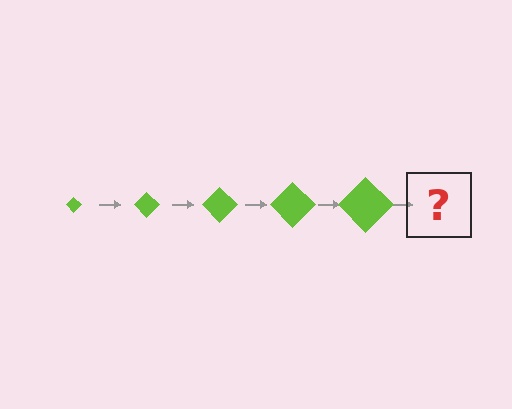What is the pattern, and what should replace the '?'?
The pattern is that the diamond gets progressively larger each step. The '?' should be a lime diamond, larger than the previous one.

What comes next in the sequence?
The next element should be a lime diamond, larger than the previous one.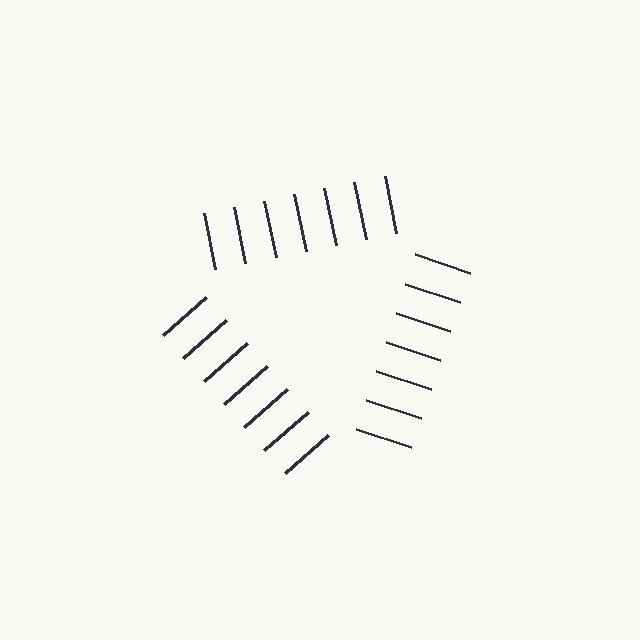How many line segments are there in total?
21 — 7 along each of the 3 edges.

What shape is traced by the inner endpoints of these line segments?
An illusory triangle — the line segments terminate on its edges but no continuous stroke is drawn.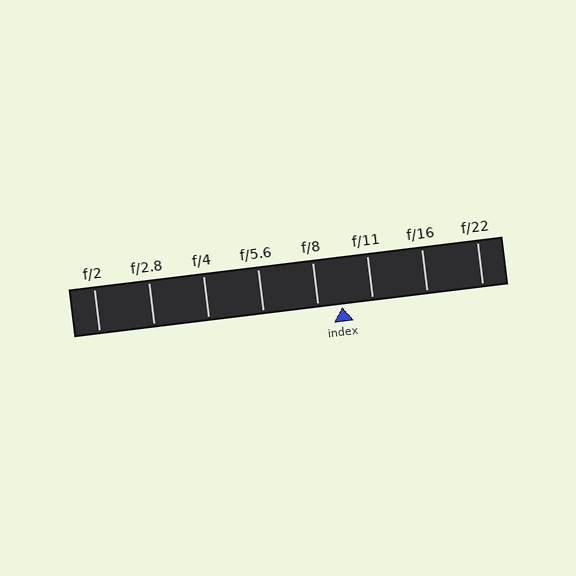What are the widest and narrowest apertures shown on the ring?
The widest aperture shown is f/2 and the narrowest is f/22.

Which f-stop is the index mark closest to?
The index mark is closest to f/8.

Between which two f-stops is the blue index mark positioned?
The index mark is between f/8 and f/11.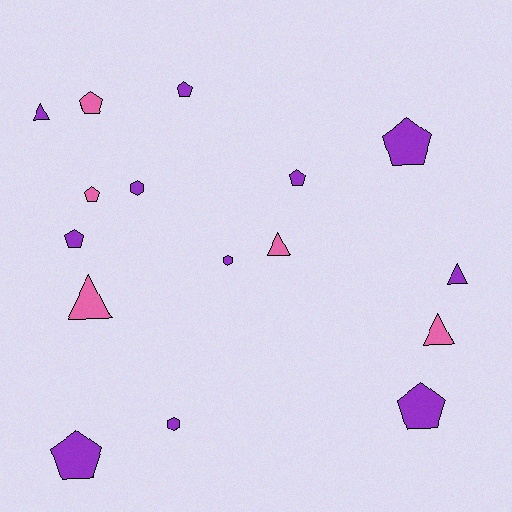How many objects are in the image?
There are 16 objects.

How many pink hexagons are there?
There are no pink hexagons.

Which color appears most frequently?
Purple, with 11 objects.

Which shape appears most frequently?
Pentagon, with 8 objects.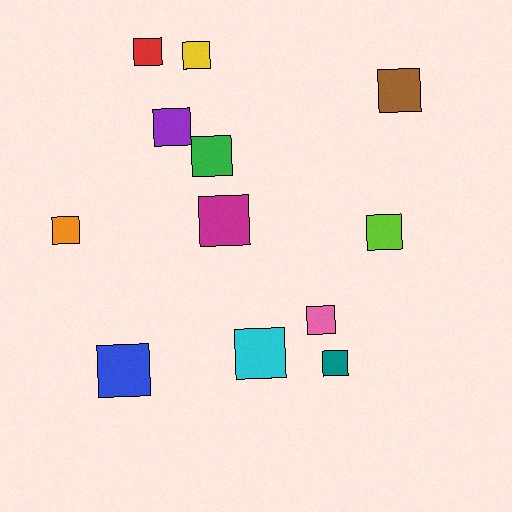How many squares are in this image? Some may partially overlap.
There are 12 squares.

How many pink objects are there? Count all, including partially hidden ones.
There is 1 pink object.